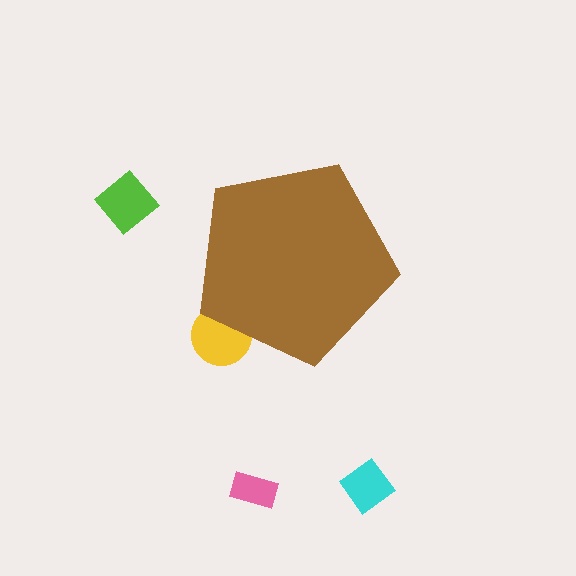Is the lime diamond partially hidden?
No, the lime diamond is fully visible.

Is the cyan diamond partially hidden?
No, the cyan diamond is fully visible.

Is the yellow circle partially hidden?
Yes, the yellow circle is partially hidden behind the brown pentagon.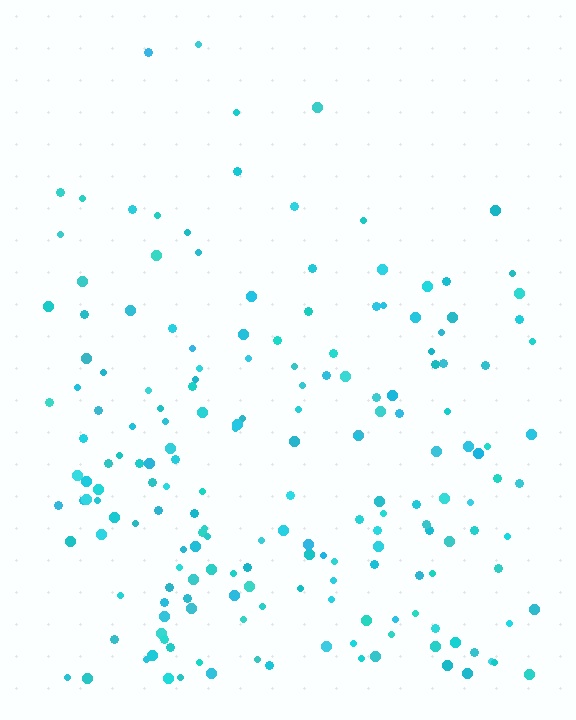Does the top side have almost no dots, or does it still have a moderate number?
Still a moderate number, just noticeably fewer than the bottom.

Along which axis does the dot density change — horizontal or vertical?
Vertical.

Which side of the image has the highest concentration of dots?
The bottom.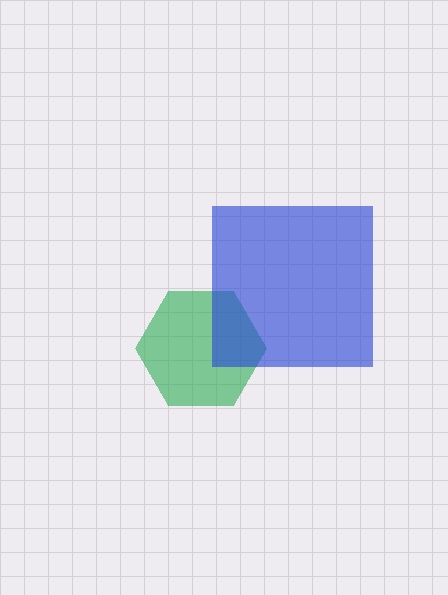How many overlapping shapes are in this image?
There are 2 overlapping shapes in the image.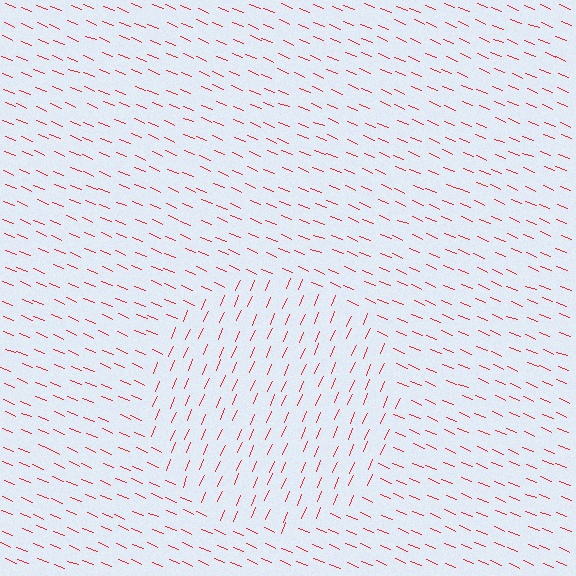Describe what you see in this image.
The image is filled with small red line segments. A circle region in the image has lines oriented differently from the surrounding lines, creating a visible texture boundary.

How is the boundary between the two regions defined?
The boundary is defined purely by a change in line orientation (approximately 90 degrees difference). All lines are the same color and thickness.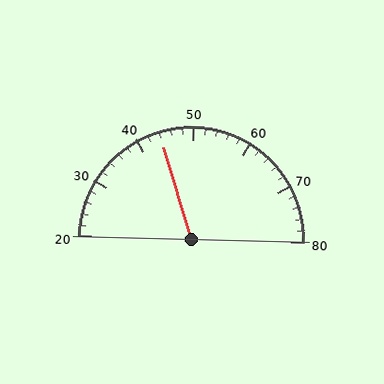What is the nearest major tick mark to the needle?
The nearest major tick mark is 40.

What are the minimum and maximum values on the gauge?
The gauge ranges from 20 to 80.